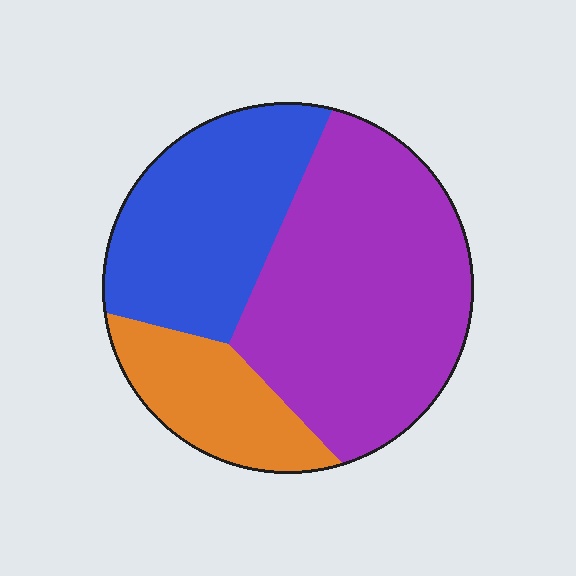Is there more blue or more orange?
Blue.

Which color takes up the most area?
Purple, at roughly 50%.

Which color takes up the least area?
Orange, at roughly 15%.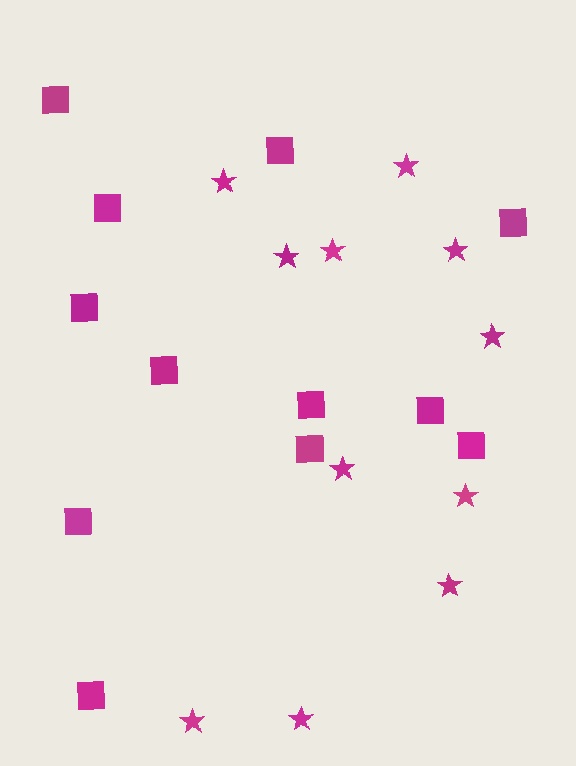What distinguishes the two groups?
There are 2 groups: one group of squares (12) and one group of stars (11).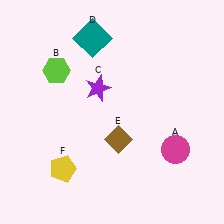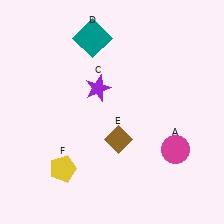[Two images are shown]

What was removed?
The lime hexagon (B) was removed in Image 2.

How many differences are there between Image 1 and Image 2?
There is 1 difference between the two images.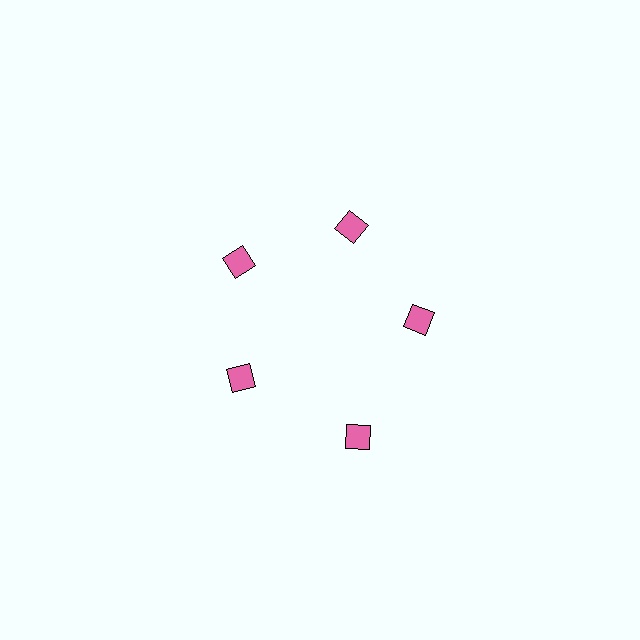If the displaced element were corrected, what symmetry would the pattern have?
It would have 5-fold rotational symmetry — the pattern would map onto itself every 72 degrees.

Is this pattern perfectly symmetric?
No. The 5 pink squares are arranged in a ring, but one element near the 5 o'clock position is pushed outward from the center, breaking the 5-fold rotational symmetry.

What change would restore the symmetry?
The symmetry would be restored by moving it inward, back onto the ring so that all 5 squares sit at equal angles and equal distance from the center.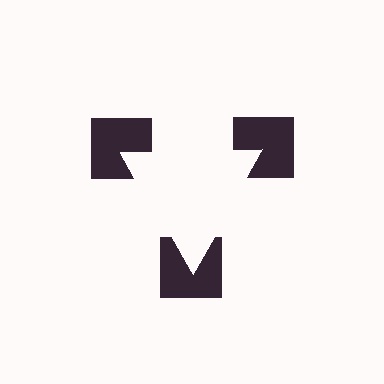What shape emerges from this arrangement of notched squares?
An illusory triangle — its edges are inferred from the aligned wedge cuts in the notched squares, not physically drawn.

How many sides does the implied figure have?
3 sides.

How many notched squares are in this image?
There are 3 — one at each vertex of the illusory triangle.